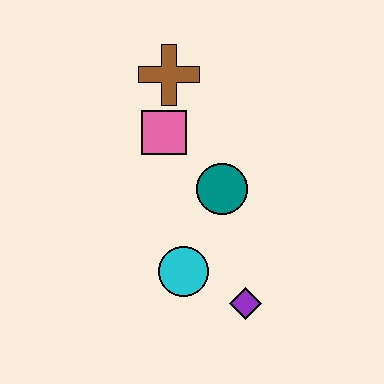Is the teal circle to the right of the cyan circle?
Yes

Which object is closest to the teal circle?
The pink square is closest to the teal circle.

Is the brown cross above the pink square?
Yes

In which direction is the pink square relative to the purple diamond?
The pink square is above the purple diamond.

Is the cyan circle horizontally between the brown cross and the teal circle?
Yes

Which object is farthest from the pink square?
The purple diamond is farthest from the pink square.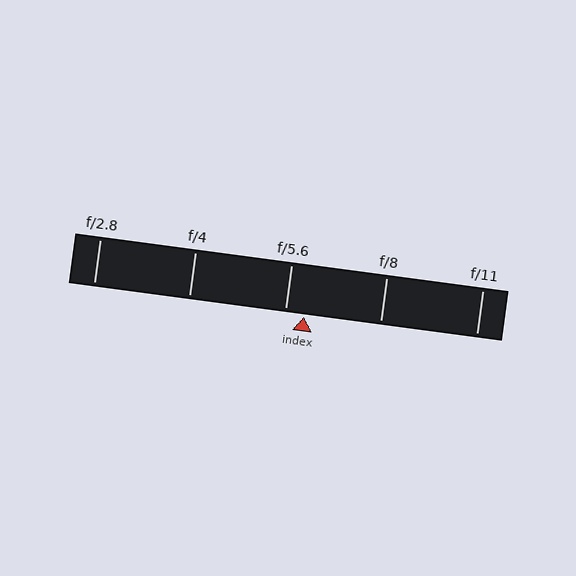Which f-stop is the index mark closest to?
The index mark is closest to f/5.6.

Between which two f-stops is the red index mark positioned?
The index mark is between f/5.6 and f/8.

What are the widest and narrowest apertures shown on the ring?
The widest aperture shown is f/2.8 and the narrowest is f/11.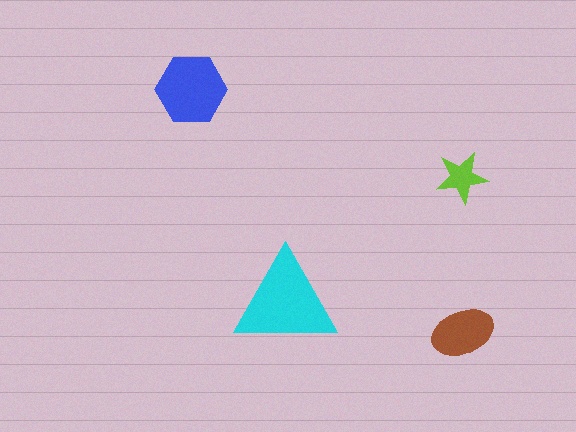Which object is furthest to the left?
The blue hexagon is leftmost.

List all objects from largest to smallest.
The cyan triangle, the blue hexagon, the brown ellipse, the lime star.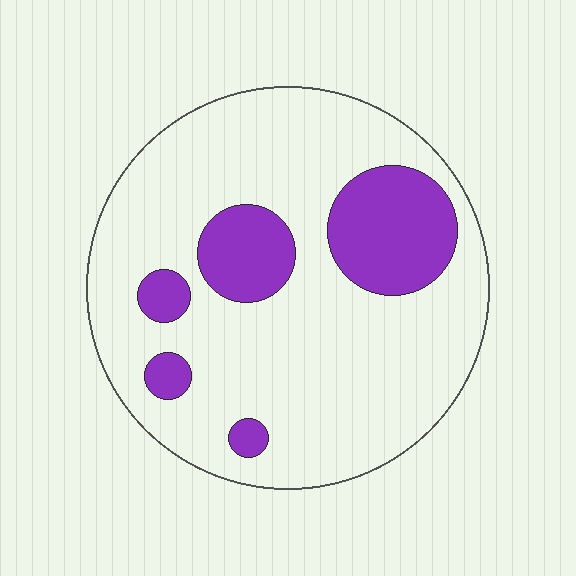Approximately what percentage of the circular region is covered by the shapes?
Approximately 20%.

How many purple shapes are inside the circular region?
5.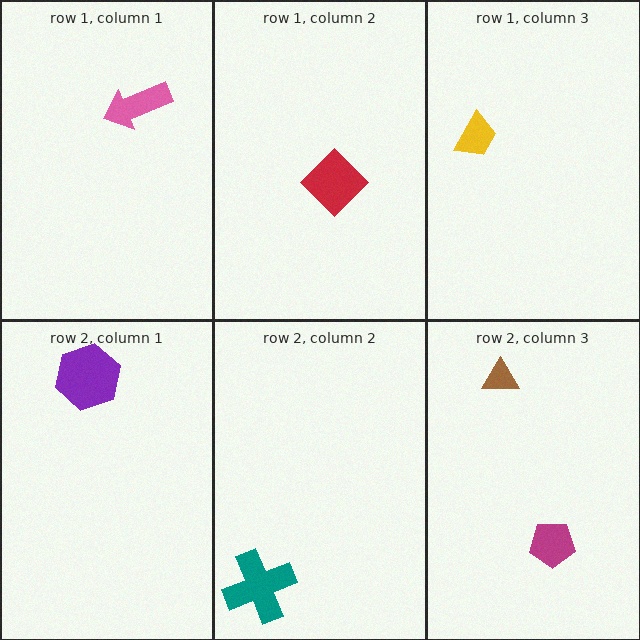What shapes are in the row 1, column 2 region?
The red diamond.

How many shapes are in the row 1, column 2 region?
1.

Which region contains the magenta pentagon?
The row 2, column 3 region.